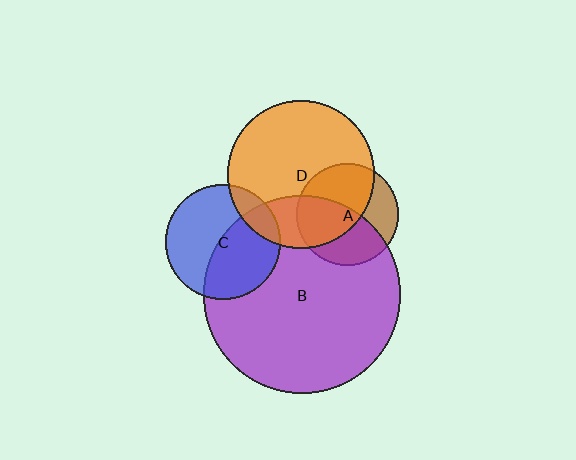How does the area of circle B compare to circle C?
Approximately 3.0 times.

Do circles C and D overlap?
Yes.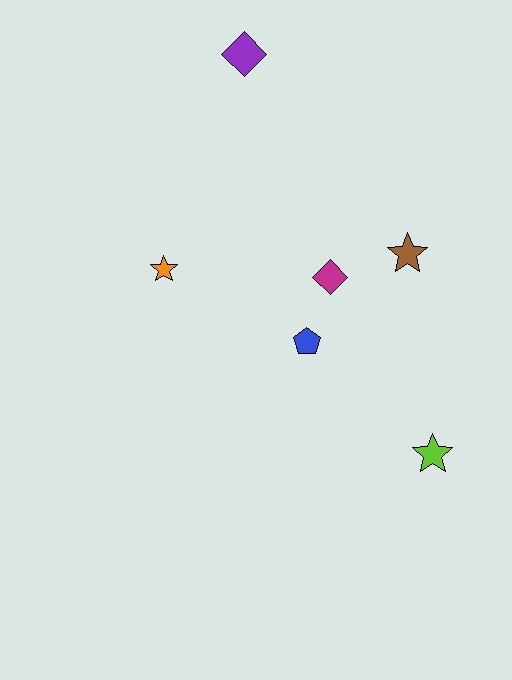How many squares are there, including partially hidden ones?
There are no squares.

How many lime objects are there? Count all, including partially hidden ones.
There is 1 lime object.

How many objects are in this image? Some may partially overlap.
There are 6 objects.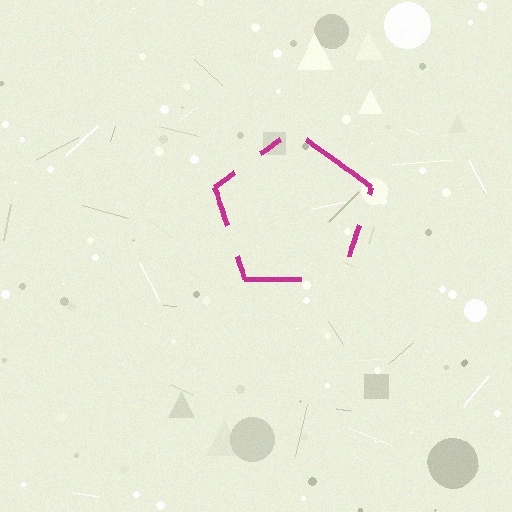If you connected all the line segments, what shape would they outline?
They would outline a pentagon.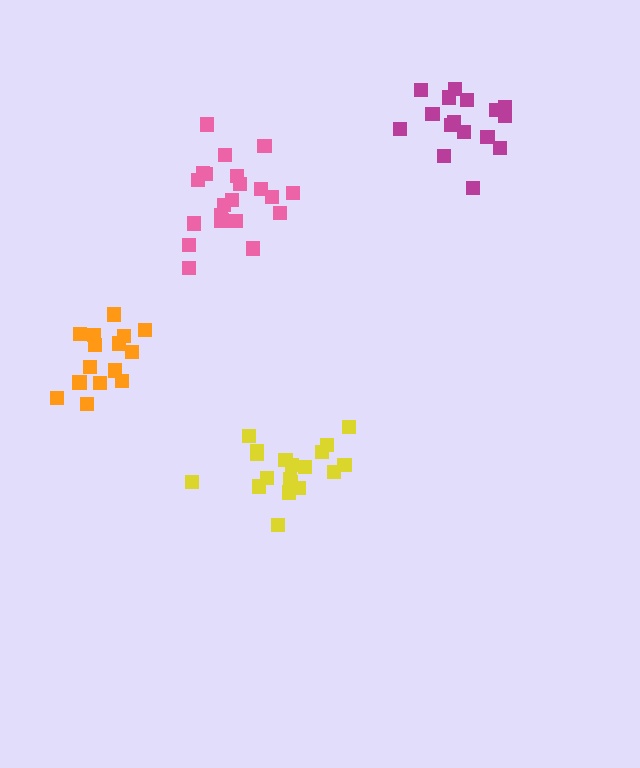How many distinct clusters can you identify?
There are 4 distinct clusters.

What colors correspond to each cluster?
The clusters are colored: magenta, orange, pink, yellow.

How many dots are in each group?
Group 1: 16 dots, Group 2: 15 dots, Group 3: 21 dots, Group 4: 19 dots (71 total).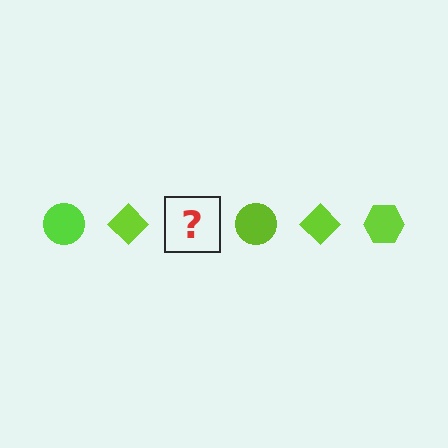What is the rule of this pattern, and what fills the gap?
The rule is that the pattern cycles through circle, diamond, hexagon shapes in lime. The gap should be filled with a lime hexagon.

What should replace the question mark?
The question mark should be replaced with a lime hexagon.